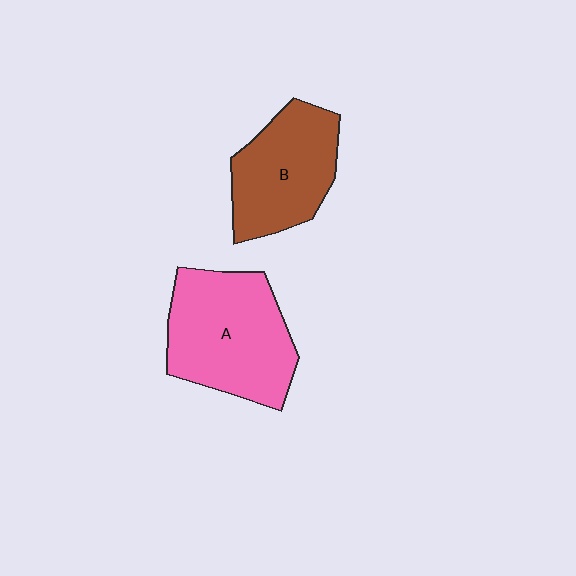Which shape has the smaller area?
Shape B (brown).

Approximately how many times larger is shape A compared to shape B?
Approximately 1.3 times.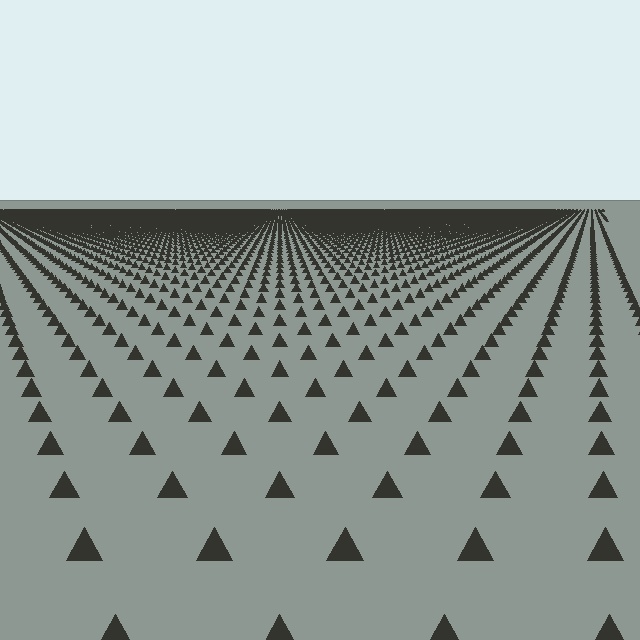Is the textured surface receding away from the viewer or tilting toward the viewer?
The surface is receding away from the viewer. Texture elements get smaller and denser toward the top.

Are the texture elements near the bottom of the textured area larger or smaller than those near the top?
Larger. Near the bottom, elements are closer to the viewer and appear at a bigger on-screen size.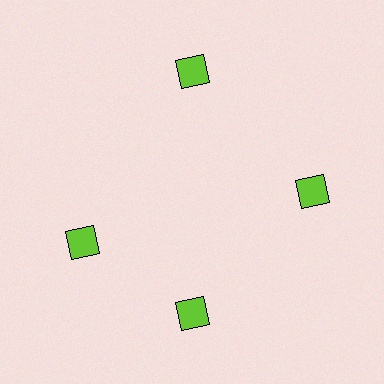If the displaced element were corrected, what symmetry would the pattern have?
It would have 4-fold rotational symmetry — the pattern would map onto itself every 90 degrees.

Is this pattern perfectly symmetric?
No. The 4 lime squares are arranged in a ring, but one element near the 9 o'clock position is rotated out of alignment along the ring, breaking the 4-fold rotational symmetry.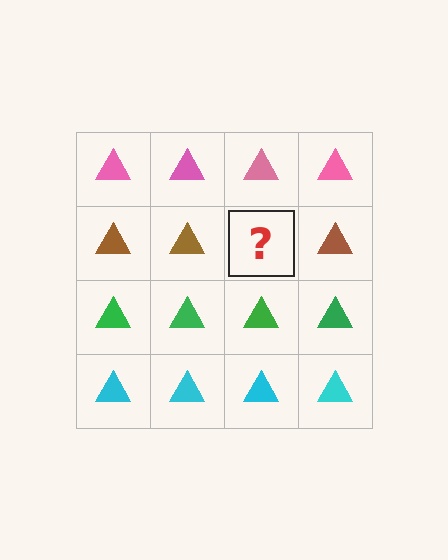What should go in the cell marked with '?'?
The missing cell should contain a brown triangle.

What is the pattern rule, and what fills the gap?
The rule is that each row has a consistent color. The gap should be filled with a brown triangle.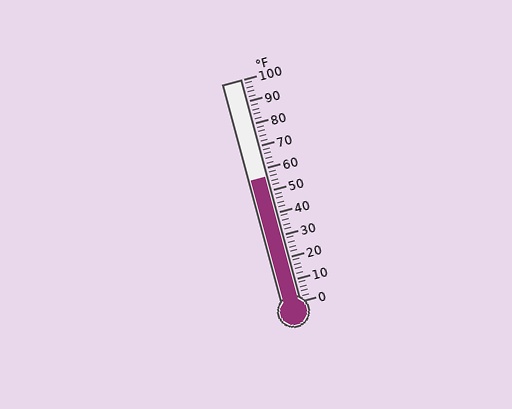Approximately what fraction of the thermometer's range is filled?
The thermometer is filled to approximately 55% of its range.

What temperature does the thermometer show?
The thermometer shows approximately 56°F.